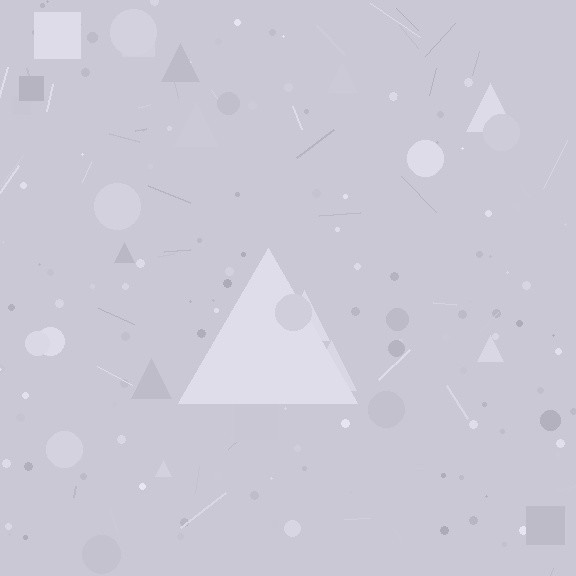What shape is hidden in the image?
A triangle is hidden in the image.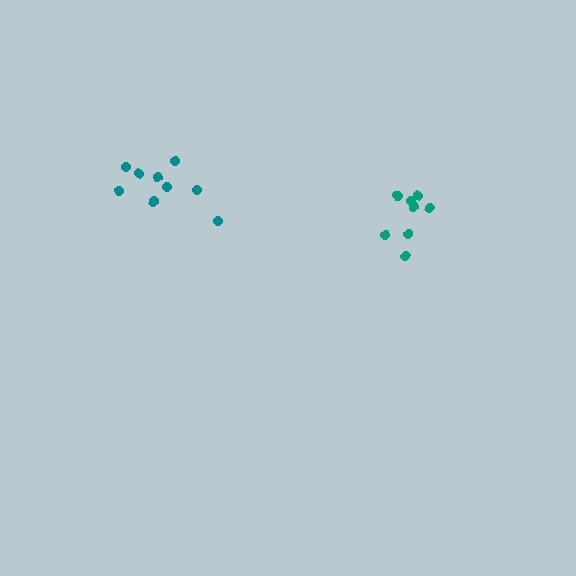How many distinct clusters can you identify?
There are 2 distinct clusters.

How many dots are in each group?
Group 1: 8 dots, Group 2: 9 dots (17 total).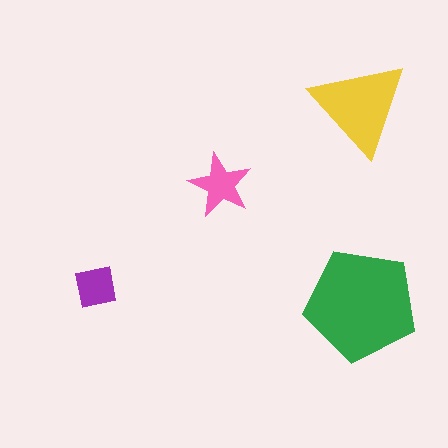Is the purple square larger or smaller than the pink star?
Smaller.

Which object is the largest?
The green pentagon.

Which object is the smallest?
The purple square.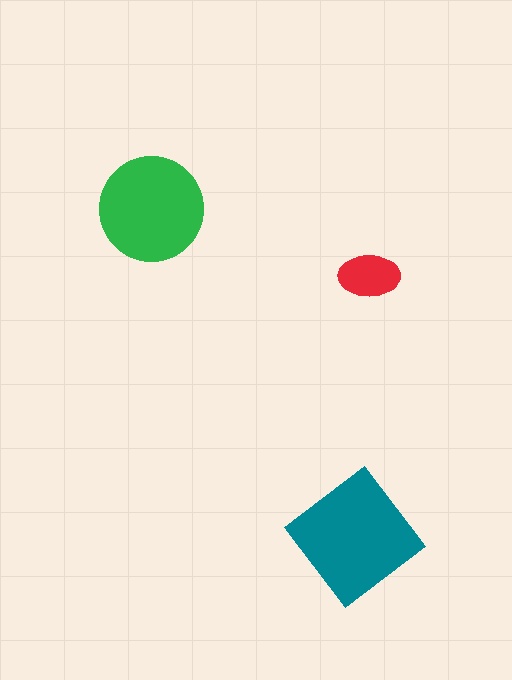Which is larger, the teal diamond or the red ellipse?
The teal diamond.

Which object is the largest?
The teal diamond.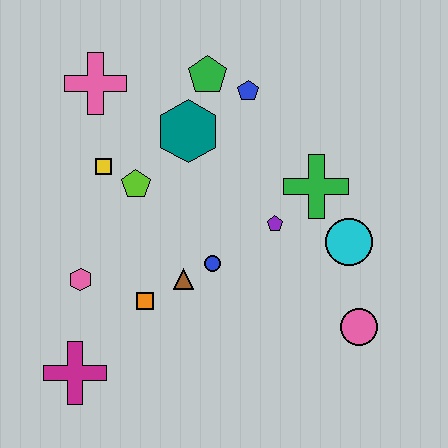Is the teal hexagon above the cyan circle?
Yes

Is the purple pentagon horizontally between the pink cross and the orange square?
No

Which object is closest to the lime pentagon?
The yellow square is closest to the lime pentagon.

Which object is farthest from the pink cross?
The pink circle is farthest from the pink cross.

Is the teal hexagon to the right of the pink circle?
No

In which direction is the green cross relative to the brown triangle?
The green cross is to the right of the brown triangle.